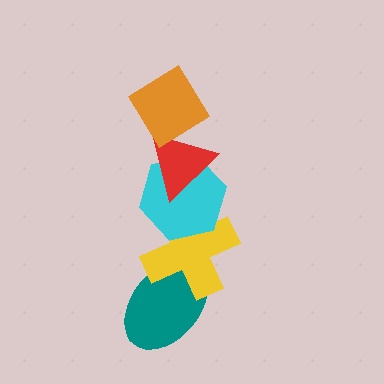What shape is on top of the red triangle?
The orange diamond is on top of the red triangle.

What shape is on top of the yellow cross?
The cyan hexagon is on top of the yellow cross.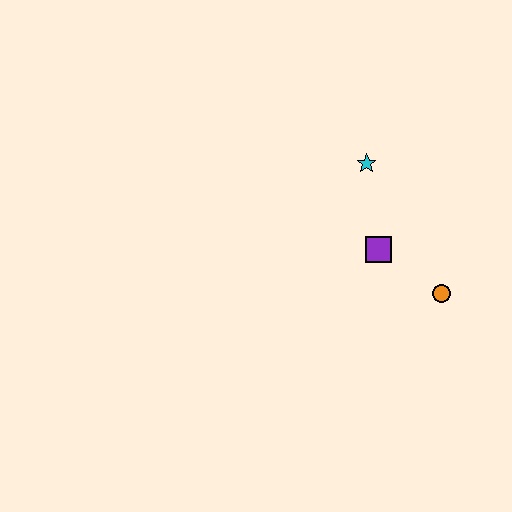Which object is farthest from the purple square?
The cyan star is farthest from the purple square.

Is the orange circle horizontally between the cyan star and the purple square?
No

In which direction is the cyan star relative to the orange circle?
The cyan star is above the orange circle.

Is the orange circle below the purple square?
Yes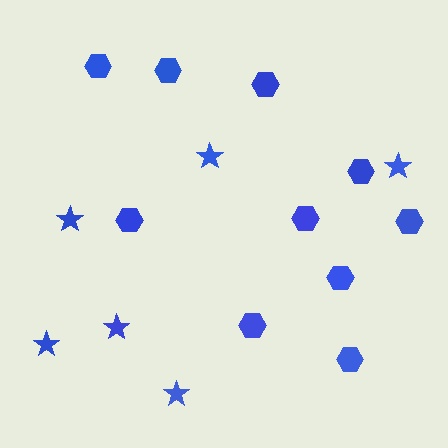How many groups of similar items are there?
There are 2 groups: one group of hexagons (10) and one group of stars (6).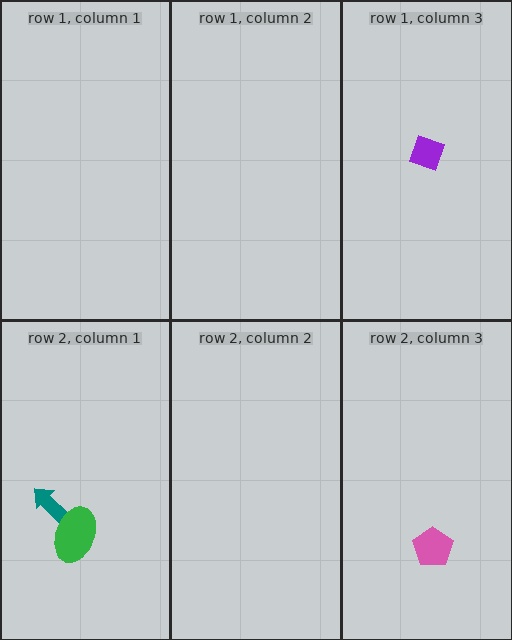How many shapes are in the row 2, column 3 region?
1.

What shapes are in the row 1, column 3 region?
The purple diamond.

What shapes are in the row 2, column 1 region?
The teal arrow, the green ellipse.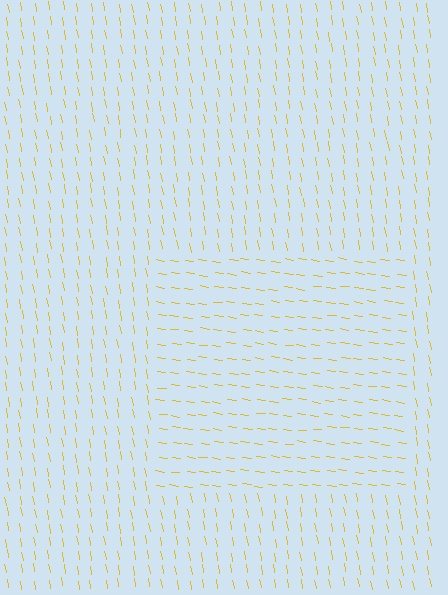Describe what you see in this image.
The image is filled with small yellow line segments. A rectangle region in the image has lines oriented differently from the surrounding lines, creating a visible texture boundary.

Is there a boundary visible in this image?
Yes, there is a texture boundary formed by a change in line orientation.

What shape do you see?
I see a rectangle.